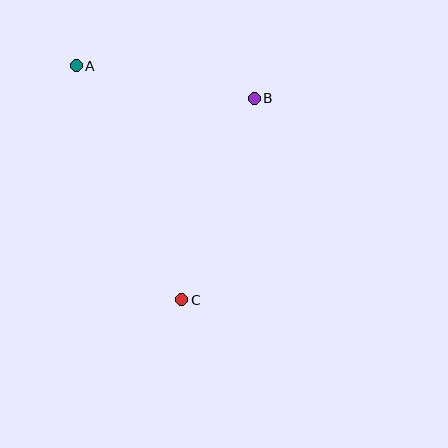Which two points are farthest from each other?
Points A and C are farthest from each other.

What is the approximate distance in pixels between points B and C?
The distance between B and C is approximately 214 pixels.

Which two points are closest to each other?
Points A and B are closest to each other.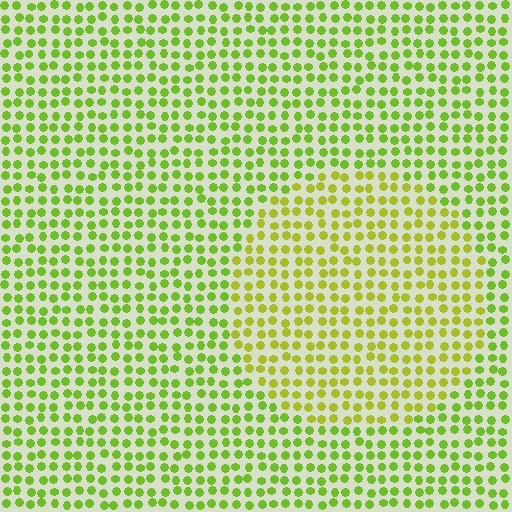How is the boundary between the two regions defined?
The boundary is defined purely by a slight shift in hue (about 23 degrees). Spacing, size, and orientation are identical on both sides.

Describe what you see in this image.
The image is filled with small lime elements in a uniform arrangement. A circle-shaped region is visible where the elements are tinted to a slightly different hue, forming a subtle color boundary.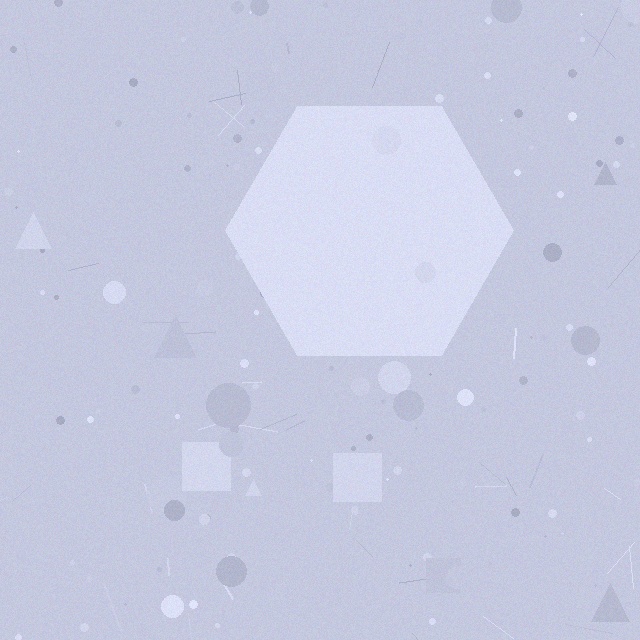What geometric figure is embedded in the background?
A hexagon is embedded in the background.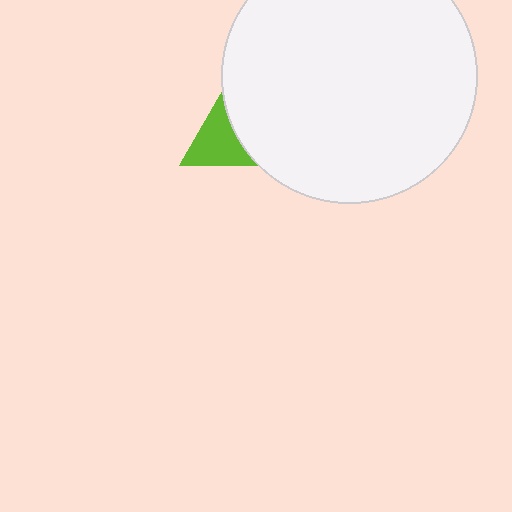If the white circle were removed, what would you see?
You would see the complete lime triangle.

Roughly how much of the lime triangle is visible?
A small part of it is visible (roughly 35%).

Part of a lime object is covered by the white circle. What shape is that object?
It is a triangle.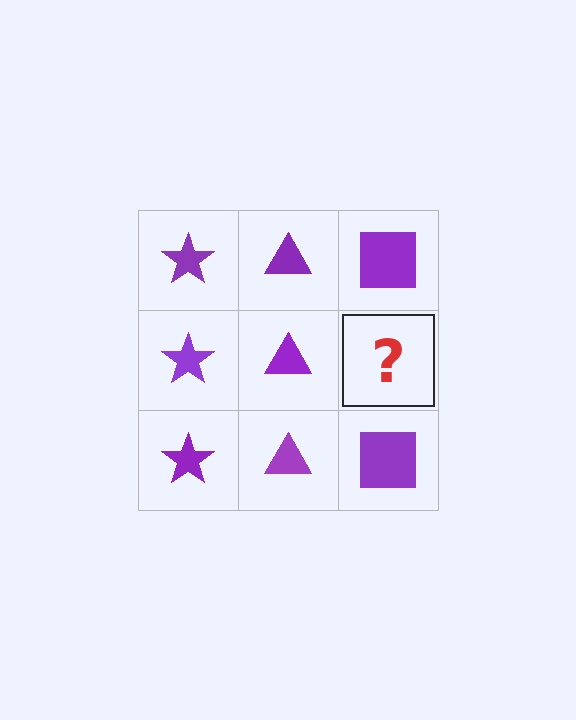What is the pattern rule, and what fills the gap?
The rule is that each column has a consistent shape. The gap should be filled with a purple square.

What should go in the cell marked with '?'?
The missing cell should contain a purple square.